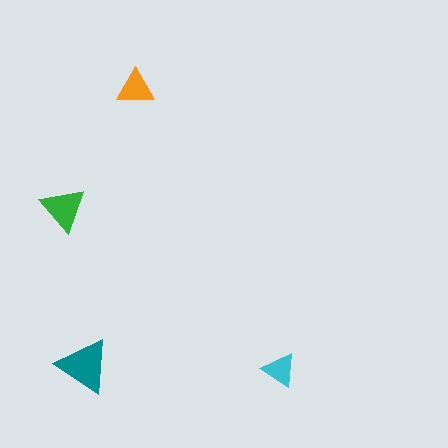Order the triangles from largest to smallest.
the teal one, the green one, the orange one, the cyan one.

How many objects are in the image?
There are 4 objects in the image.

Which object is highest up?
The orange triangle is topmost.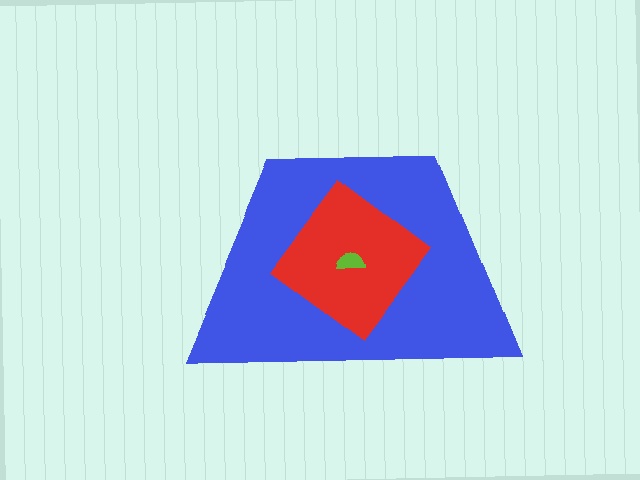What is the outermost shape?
The blue trapezoid.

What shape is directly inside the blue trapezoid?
The red diamond.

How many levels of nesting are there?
3.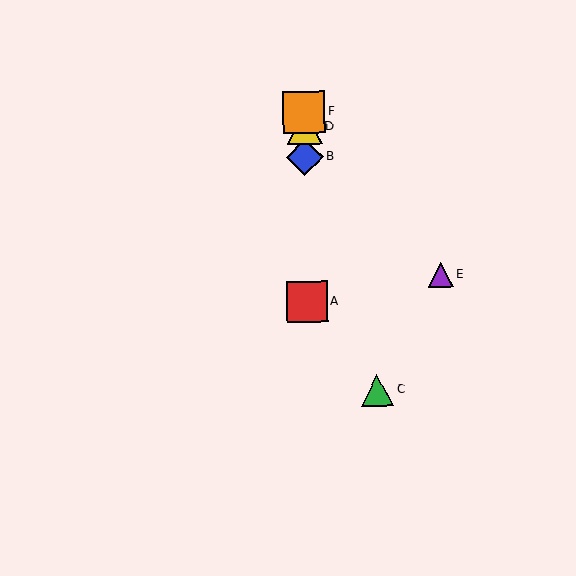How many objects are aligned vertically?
4 objects (A, B, D, F) are aligned vertically.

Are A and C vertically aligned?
No, A is at x≈307 and C is at x≈377.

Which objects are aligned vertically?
Objects A, B, D, F are aligned vertically.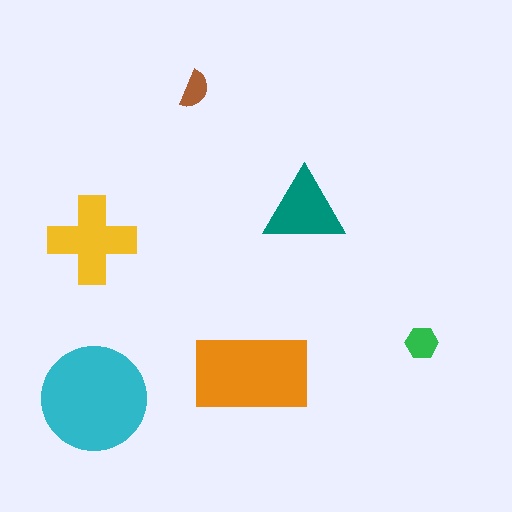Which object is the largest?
The cyan circle.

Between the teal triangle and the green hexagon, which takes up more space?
The teal triangle.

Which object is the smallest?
The brown semicircle.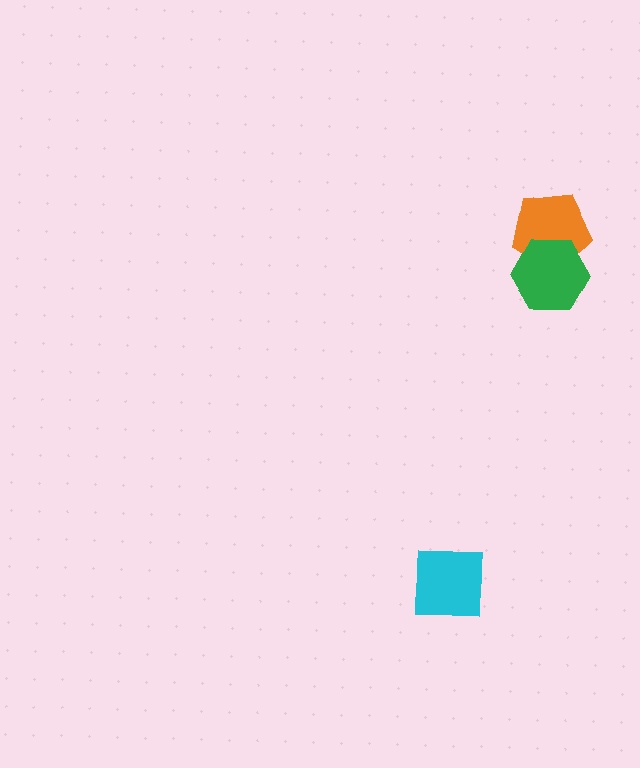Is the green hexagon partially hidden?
No, no other shape covers it.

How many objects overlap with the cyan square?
0 objects overlap with the cyan square.